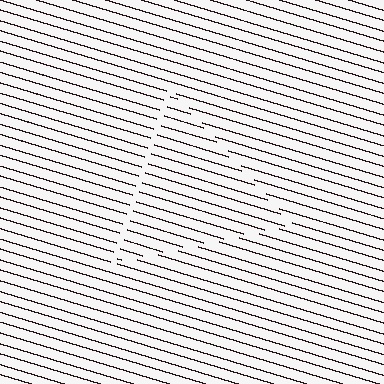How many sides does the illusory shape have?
3 sides — the line-ends trace a triangle.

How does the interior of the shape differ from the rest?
The interior of the shape contains the same grating, shifted by half a period — the contour is defined by the phase discontinuity where line-ends from the inner and outer gratings abut.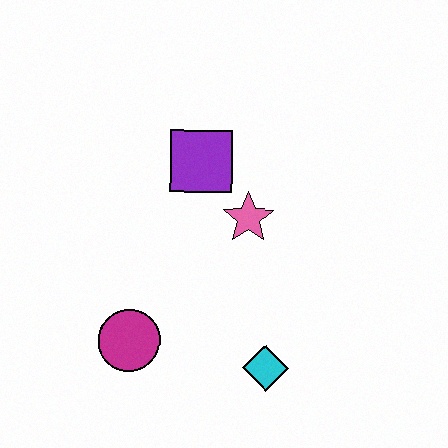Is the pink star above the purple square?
No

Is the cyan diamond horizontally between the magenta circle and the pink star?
No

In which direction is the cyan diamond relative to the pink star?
The cyan diamond is below the pink star.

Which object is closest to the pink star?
The purple square is closest to the pink star.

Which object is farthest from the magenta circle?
The purple square is farthest from the magenta circle.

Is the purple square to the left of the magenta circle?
No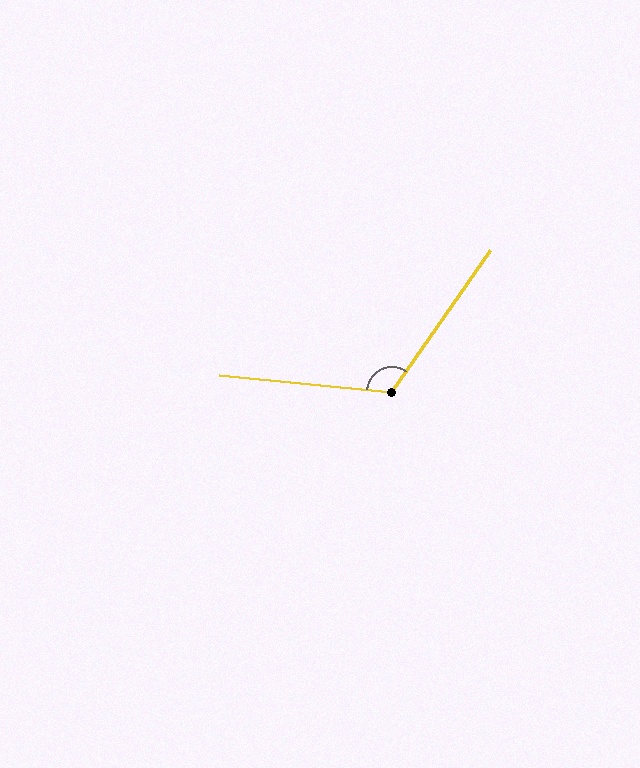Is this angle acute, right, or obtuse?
It is obtuse.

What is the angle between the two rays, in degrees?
Approximately 119 degrees.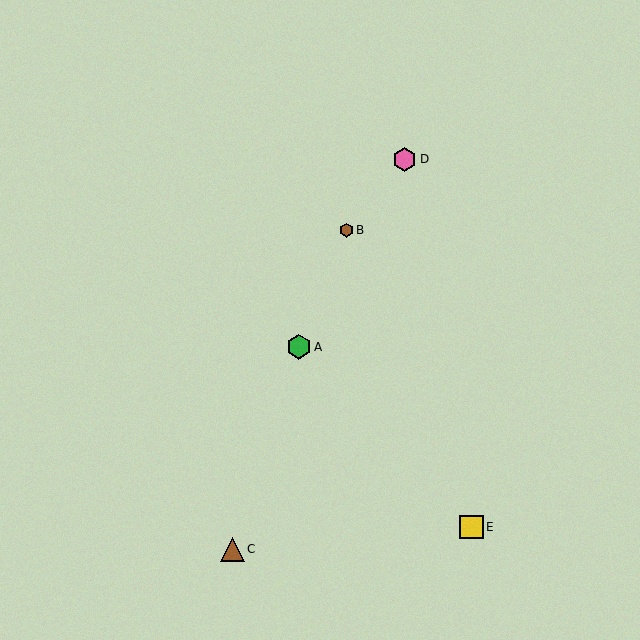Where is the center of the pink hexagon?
The center of the pink hexagon is at (405, 159).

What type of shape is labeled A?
Shape A is a green hexagon.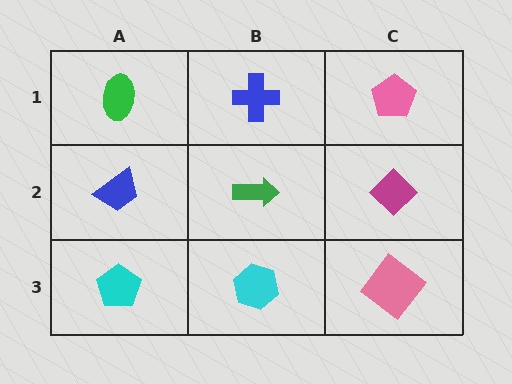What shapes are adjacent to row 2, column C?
A pink pentagon (row 1, column C), a pink diamond (row 3, column C), a green arrow (row 2, column B).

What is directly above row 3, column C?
A magenta diamond.